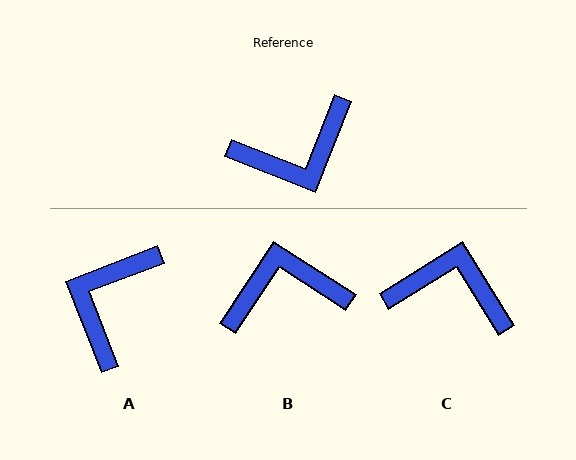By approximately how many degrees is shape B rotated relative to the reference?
Approximately 168 degrees counter-clockwise.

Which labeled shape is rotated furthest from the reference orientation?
B, about 168 degrees away.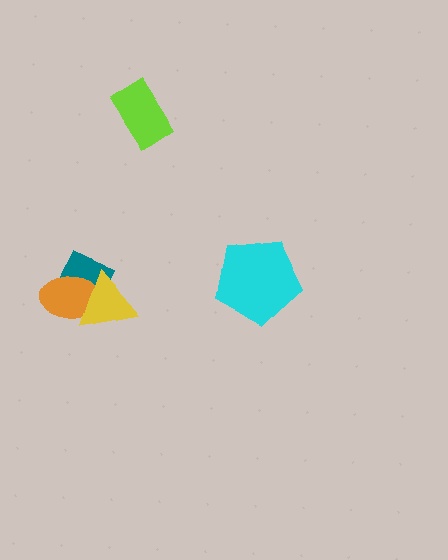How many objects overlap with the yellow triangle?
2 objects overlap with the yellow triangle.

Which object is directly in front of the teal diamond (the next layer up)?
The orange ellipse is directly in front of the teal diamond.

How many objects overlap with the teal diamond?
2 objects overlap with the teal diamond.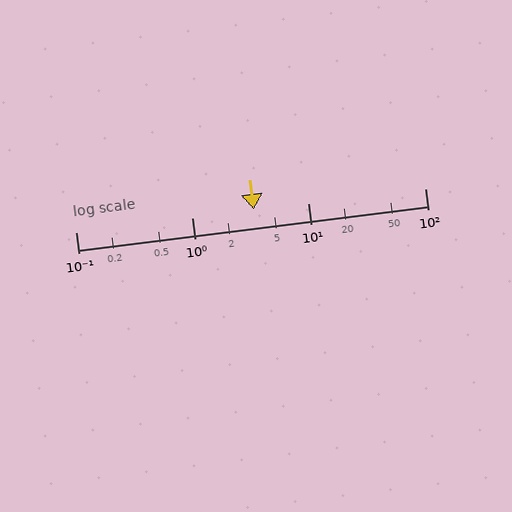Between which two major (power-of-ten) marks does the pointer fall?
The pointer is between 1 and 10.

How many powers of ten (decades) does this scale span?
The scale spans 3 decades, from 0.1 to 100.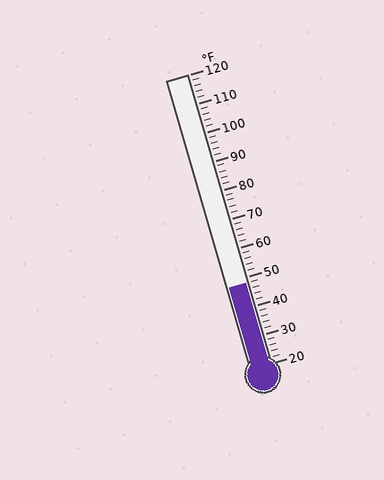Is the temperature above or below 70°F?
The temperature is below 70°F.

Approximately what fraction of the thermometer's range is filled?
The thermometer is filled to approximately 30% of its range.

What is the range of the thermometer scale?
The thermometer scale ranges from 20°F to 120°F.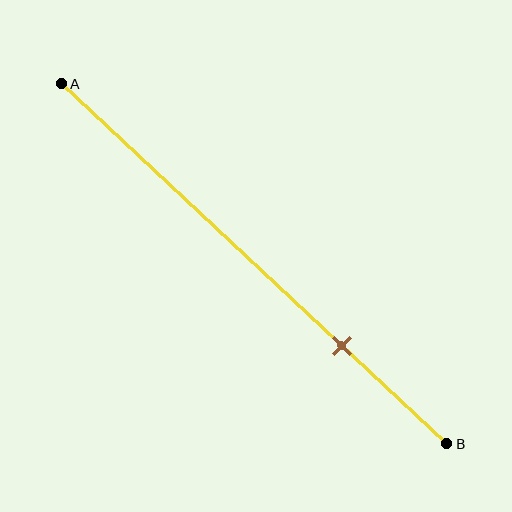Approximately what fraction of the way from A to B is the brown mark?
The brown mark is approximately 75% of the way from A to B.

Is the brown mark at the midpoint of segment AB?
No, the mark is at about 75% from A, not at the 50% midpoint.